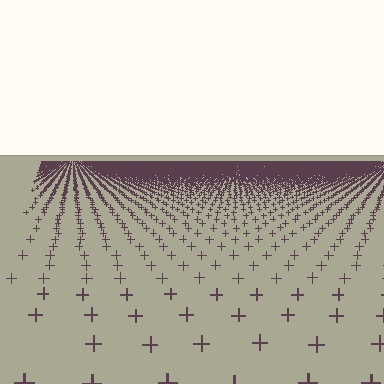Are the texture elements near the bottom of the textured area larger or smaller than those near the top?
Larger. Near the bottom, elements are closer to the viewer and appear at a bigger on-screen size.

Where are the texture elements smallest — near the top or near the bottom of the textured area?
Near the top.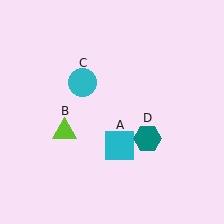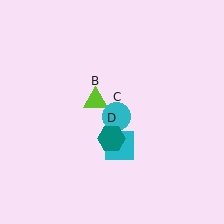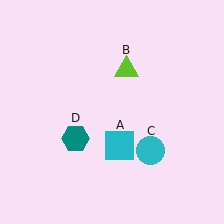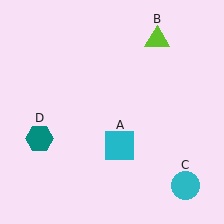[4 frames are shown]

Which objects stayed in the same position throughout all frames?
Cyan square (object A) remained stationary.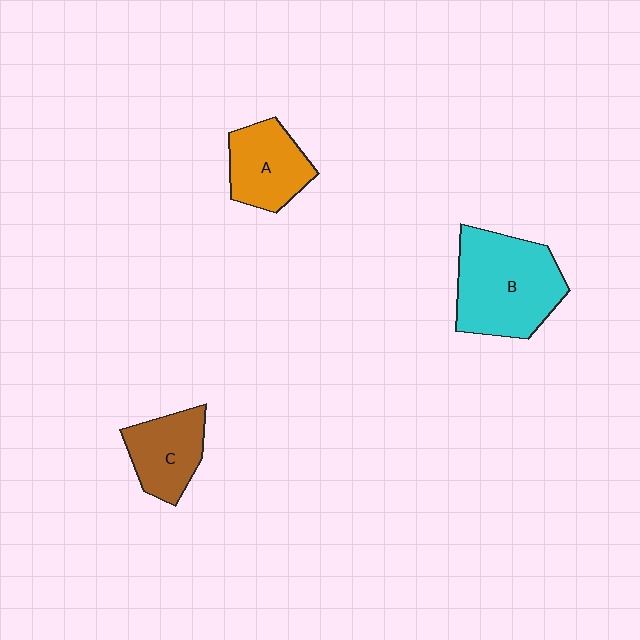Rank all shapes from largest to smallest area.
From largest to smallest: B (cyan), A (orange), C (brown).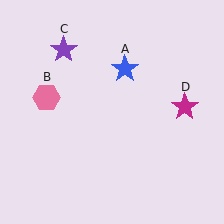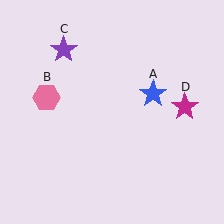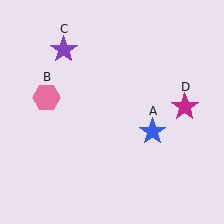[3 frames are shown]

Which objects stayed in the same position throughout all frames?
Pink hexagon (object B) and purple star (object C) and magenta star (object D) remained stationary.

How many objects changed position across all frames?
1 object changed position: blue star (object A).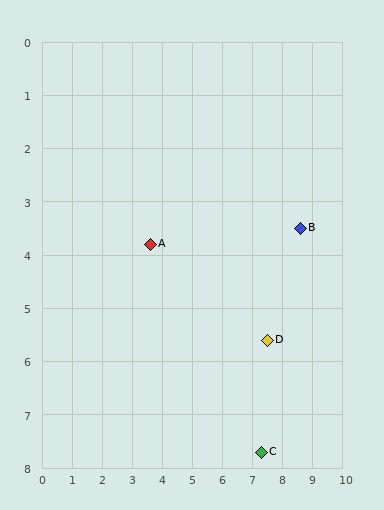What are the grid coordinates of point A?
Point A is at approximately (3.6, 3.8).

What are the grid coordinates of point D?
Point D is at approximately (7.5, 5.6).